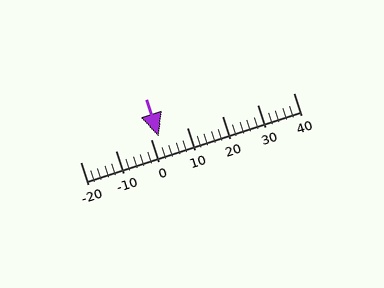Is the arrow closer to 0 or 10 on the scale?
The arrow is closer to 0.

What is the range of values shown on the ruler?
The ruler shows values from -20 to 40.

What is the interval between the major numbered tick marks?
The major tick marks are spaced 10 units apart.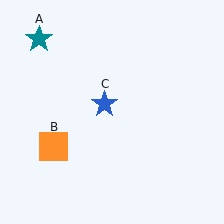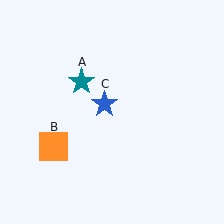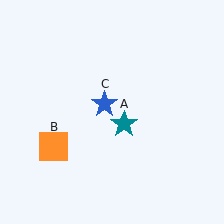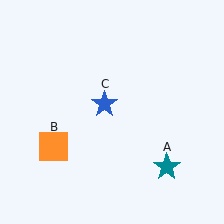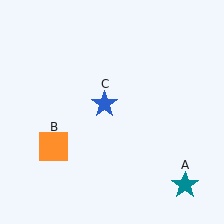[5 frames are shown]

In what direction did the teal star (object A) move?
The teal star (object A) moved down and to the right.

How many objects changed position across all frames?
1 object changed position: teal star (object A).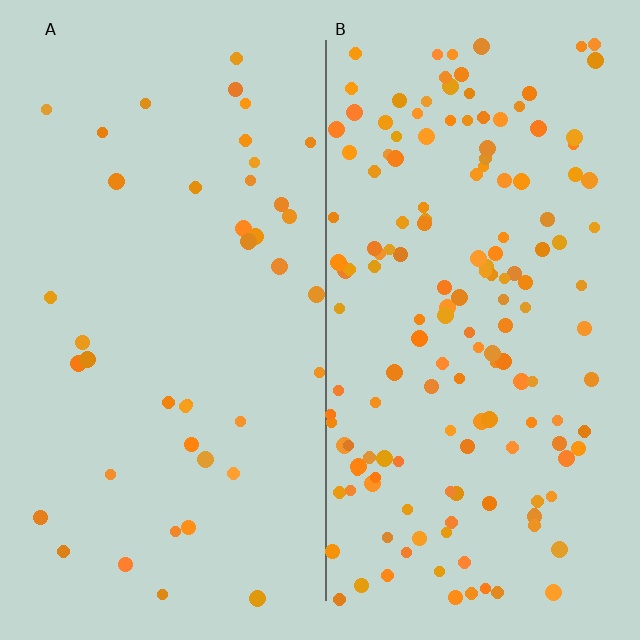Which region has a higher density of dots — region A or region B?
B (the right).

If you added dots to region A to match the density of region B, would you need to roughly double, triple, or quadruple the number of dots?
Approximately quadruple.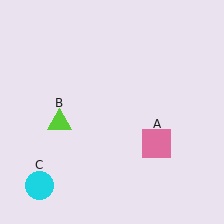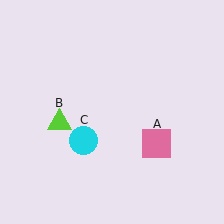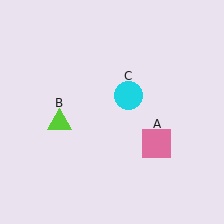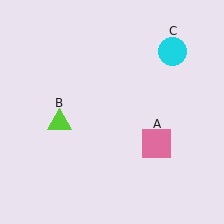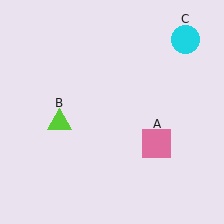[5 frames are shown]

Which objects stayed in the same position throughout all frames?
Pink square (object A) and lime triangle (object B) remained stationary.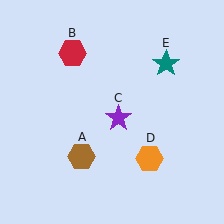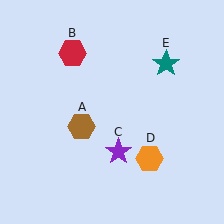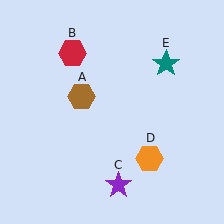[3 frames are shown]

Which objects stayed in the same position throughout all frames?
Red hexagon (object B) and orange hexagon (object D) and teal star (object E) remained stationary.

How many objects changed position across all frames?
2 objects changed position: brown hexagon (object A), purple star (object C).